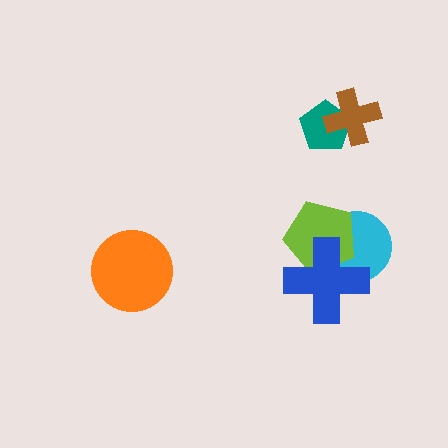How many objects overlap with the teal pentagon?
1 object overlaps with the teal pentagon.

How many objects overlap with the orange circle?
0 objects overlap with the orange circle.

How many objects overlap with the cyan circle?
2 objects overlap with the cyan circle.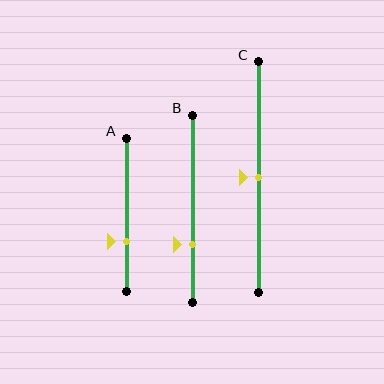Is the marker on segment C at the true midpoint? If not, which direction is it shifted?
Yes, the marker on segment C is at the true midpoint.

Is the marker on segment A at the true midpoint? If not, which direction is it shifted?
No, the marker on segment A is shifted downward by about 17% of the segment length.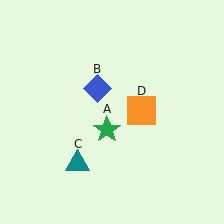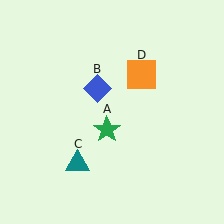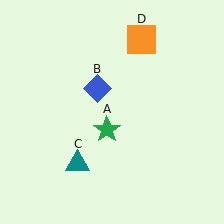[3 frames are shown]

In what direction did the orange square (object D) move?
The orange square (object D) moved up.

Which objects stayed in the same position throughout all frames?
Green star (object A) and blue diamond (object B) and teal triangle (object C) remained stationary.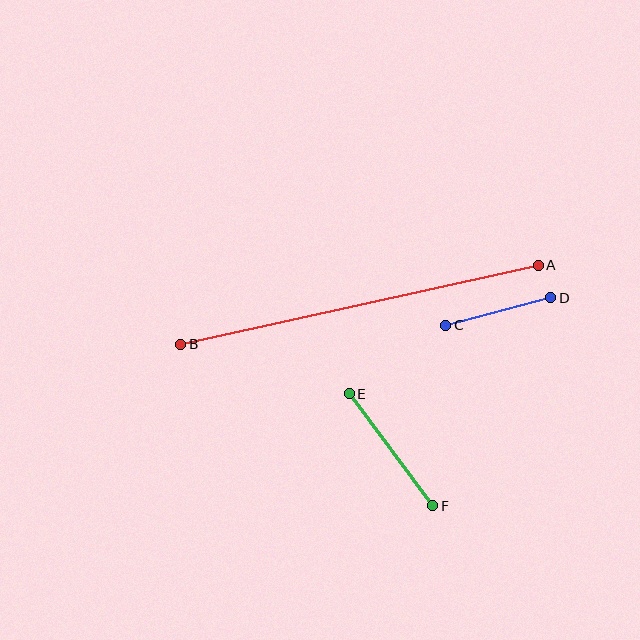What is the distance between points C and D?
The distance is approximately 108 pixels.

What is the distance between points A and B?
The distance is approximately 366 pixels.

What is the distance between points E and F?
The distance is approximately 140 pixels.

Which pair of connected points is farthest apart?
Points A and B are farthest apart.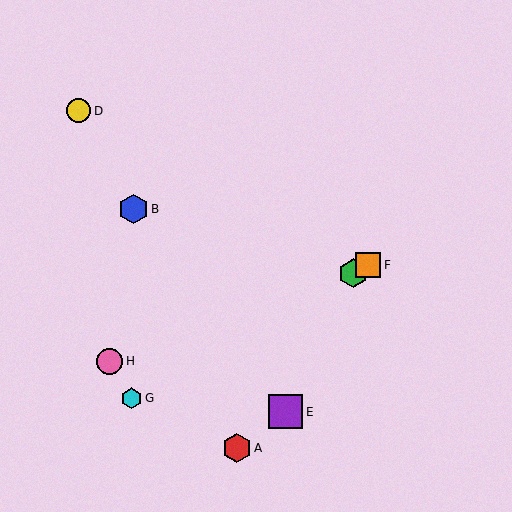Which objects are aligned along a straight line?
Objects C, F, G are aligned along a straight line.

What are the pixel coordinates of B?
Object B is at (133, 209).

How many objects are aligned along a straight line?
3 objects (C, F, G) are aligned along a straight line.